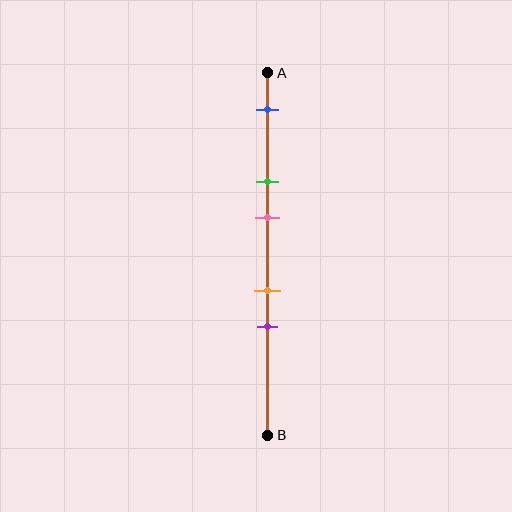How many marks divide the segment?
There are 5 marks dividing the segment.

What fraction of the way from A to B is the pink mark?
The pink mark is approximately 40% (0.4) of the way from A to B.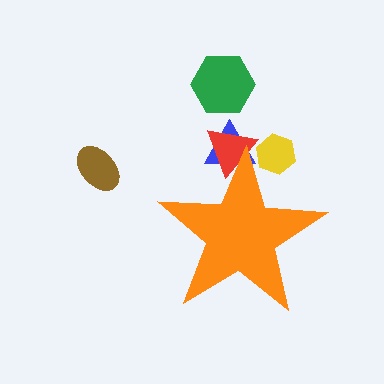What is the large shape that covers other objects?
An orange star.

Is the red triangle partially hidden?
Yes, the red triangle is partially hidden behind the orange star.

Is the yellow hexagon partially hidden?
Yes, the yellow hexagon is partially hidden behind the orange star.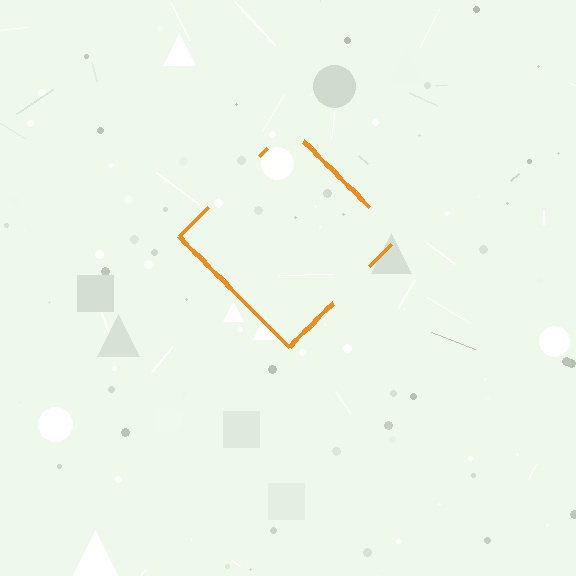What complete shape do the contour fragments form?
The contour fragments form a diamond.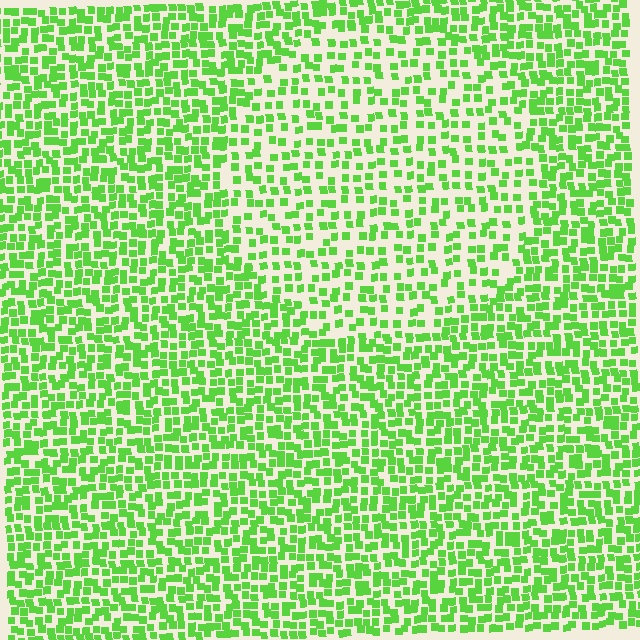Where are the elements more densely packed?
The elements are more densely packed outside the circle boundary.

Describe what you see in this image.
The image contains small lime elements arranged at two different densities. A circle-shaped region is visible where the elements are less densely packed than the surrounding area.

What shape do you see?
I see a circle.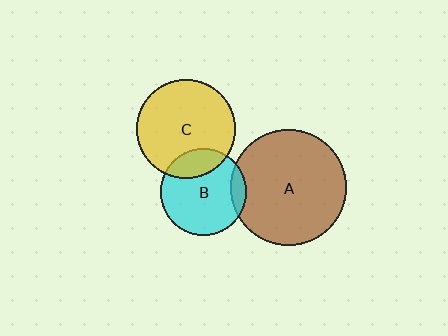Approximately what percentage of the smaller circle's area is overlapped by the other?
Approximately 10%.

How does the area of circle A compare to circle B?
Approximately 1.8 times.